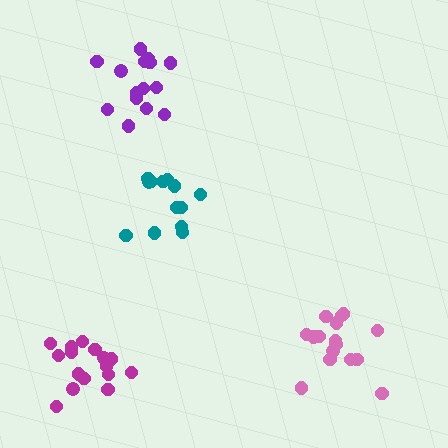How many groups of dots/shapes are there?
There are 4 groups.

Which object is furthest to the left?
The magenta cluster is leftmost.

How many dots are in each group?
Group 1: 17 dots, Group 2: 16 dots, Group 3: 15 dots, Group 4: 13 dots (61 total).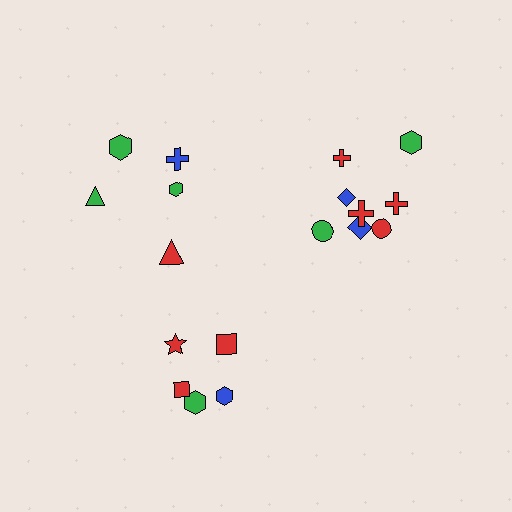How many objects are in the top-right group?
There are 8 objects.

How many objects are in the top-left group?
There are 5 objects.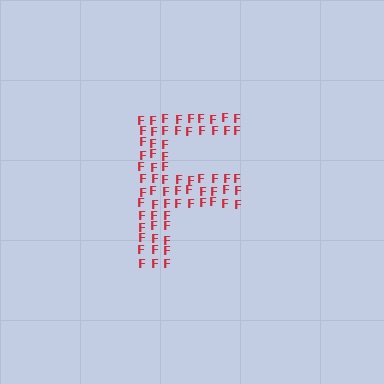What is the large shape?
The large shape is the letter F.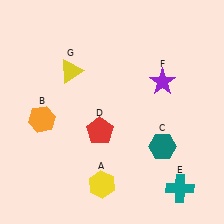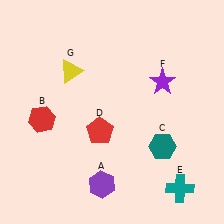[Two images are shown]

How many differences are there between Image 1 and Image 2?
There are 2 differences between the two images.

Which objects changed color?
A changed from yellow to purple. B changed from orange to red.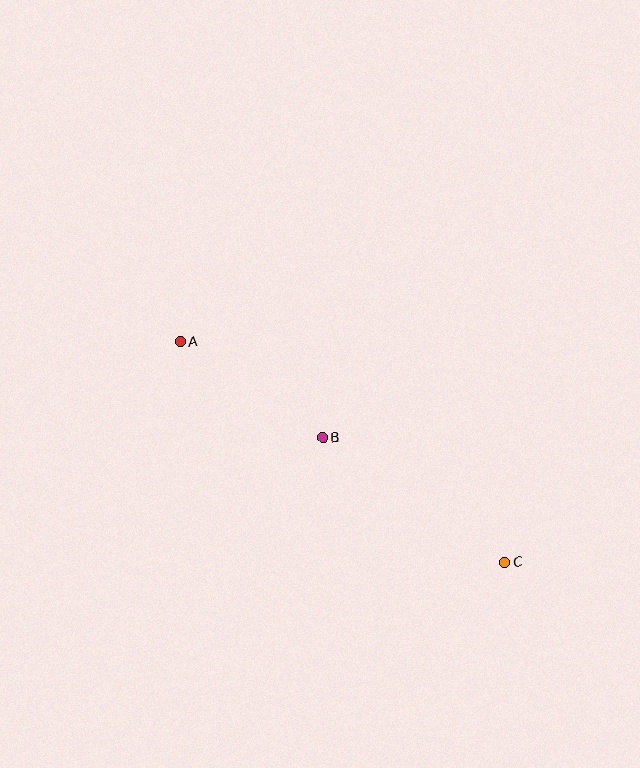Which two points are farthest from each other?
Points A and C are farthest from each other.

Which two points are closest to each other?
Points A and B are closest to each other.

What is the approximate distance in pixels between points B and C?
The distance between B and C is approximately 220 pixels.